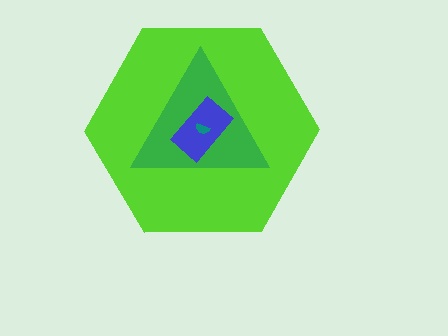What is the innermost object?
The teal semicircle.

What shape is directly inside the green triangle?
The blue rectangle.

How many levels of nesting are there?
4.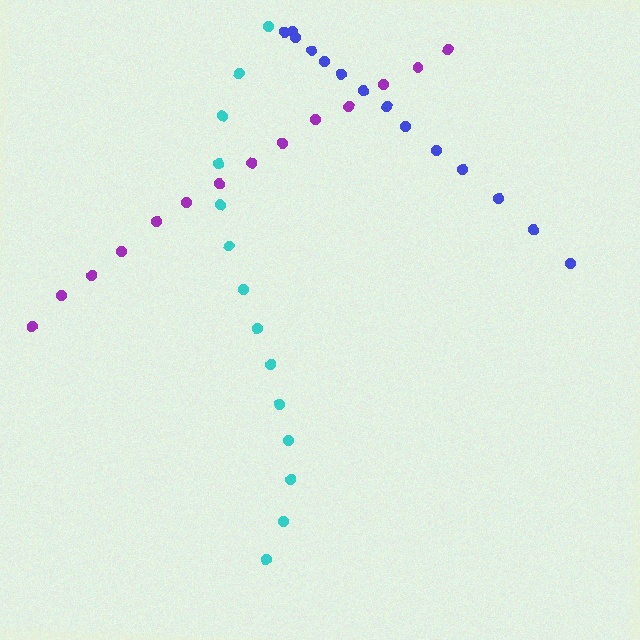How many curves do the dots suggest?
There are 3 distinct paths.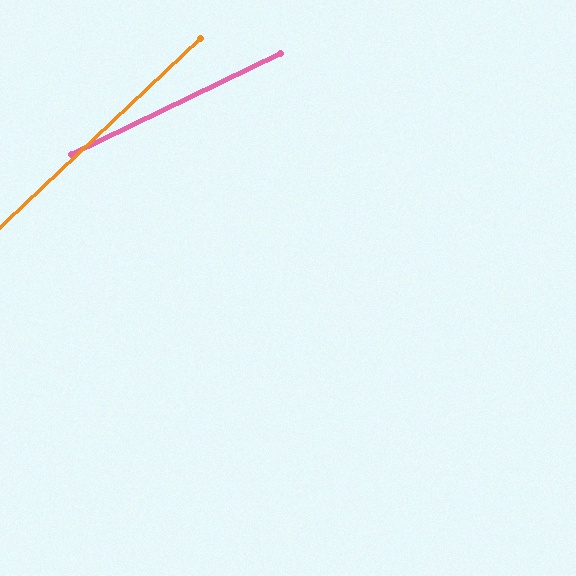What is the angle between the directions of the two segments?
Approximately 18 degrees.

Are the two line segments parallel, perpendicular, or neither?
Neither parallel nor perpendicular — they differ by about 18°.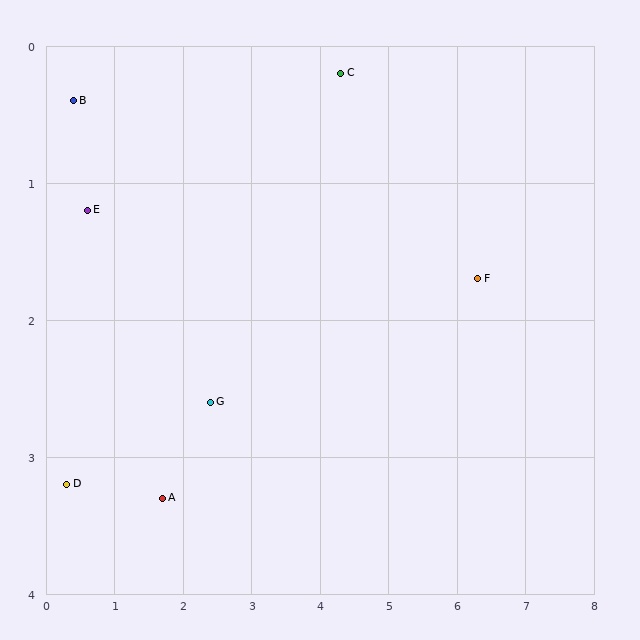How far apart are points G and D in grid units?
Points G and D are about 2.2 grid units apart.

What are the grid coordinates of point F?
Point F is at approximately (6.3, 1.7).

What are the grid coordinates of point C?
Point C is at approximately (4.3, 0.2).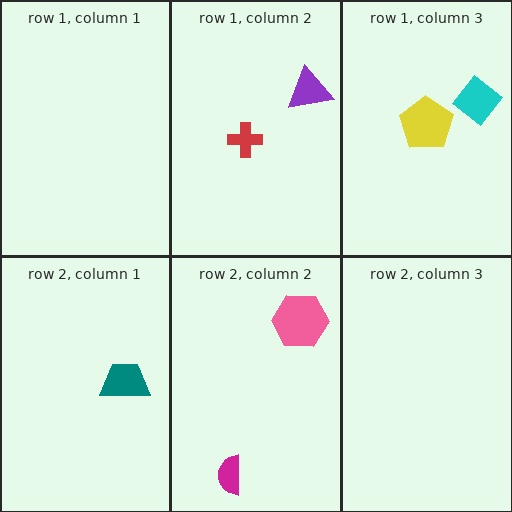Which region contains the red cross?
The row 1, column 2 region.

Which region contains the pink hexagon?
The row 2, column 2 region.